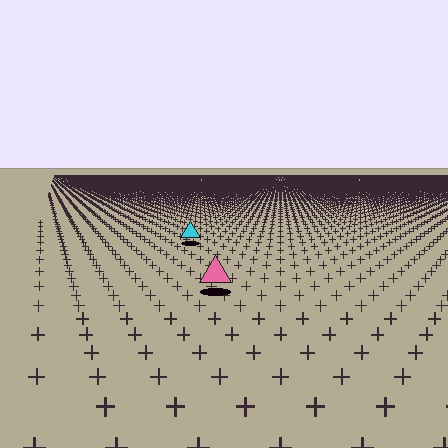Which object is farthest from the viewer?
The cyan triangle is farthest from the viewer. It appears smaller and the ground texture around it is denser.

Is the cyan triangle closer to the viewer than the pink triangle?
No. The pink triangle is closer — you can tell from the texture gradient: the ground texture is coarser near it.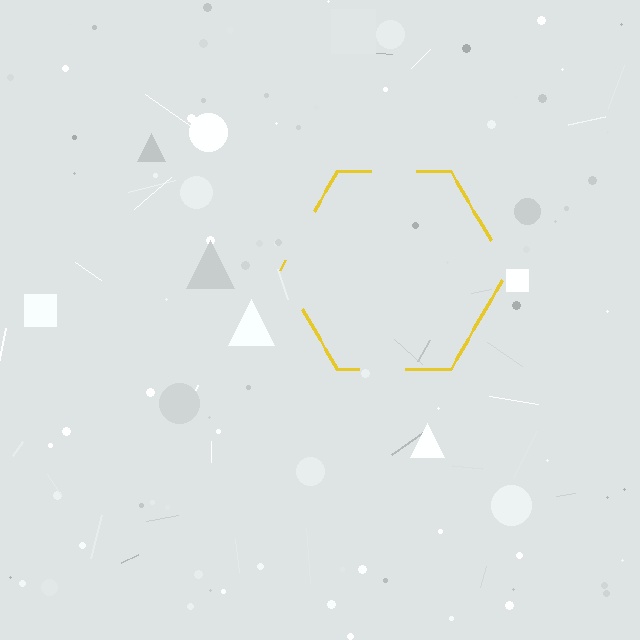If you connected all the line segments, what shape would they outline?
They would outline a hexagon.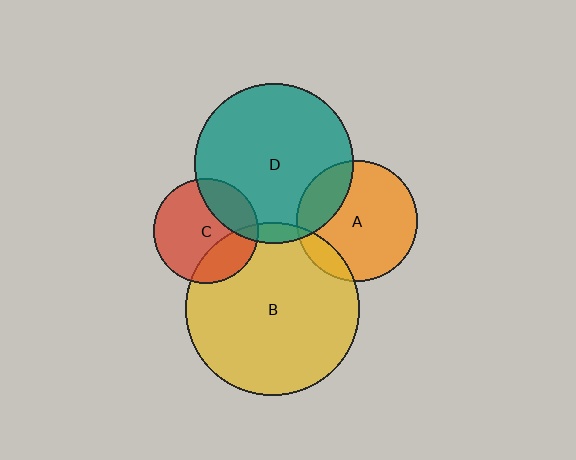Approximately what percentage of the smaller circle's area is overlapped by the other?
Approximately 25%.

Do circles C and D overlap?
Yes.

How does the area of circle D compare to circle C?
Approximately 2.3 times.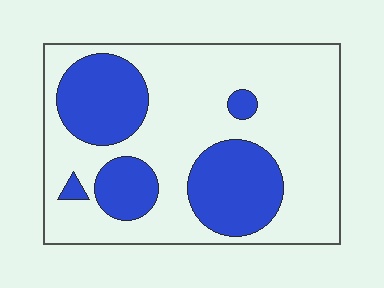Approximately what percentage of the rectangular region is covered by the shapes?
Approximately 30%.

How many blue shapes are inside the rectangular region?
5.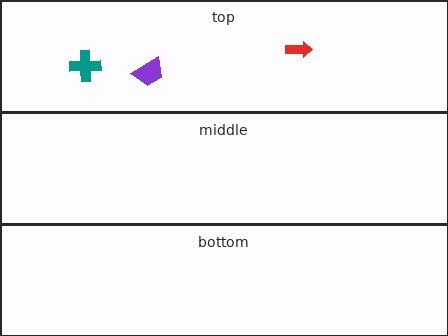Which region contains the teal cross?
The top region.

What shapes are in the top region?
The red arrow, the purple trapezoid, the teal cross.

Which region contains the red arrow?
The top region.